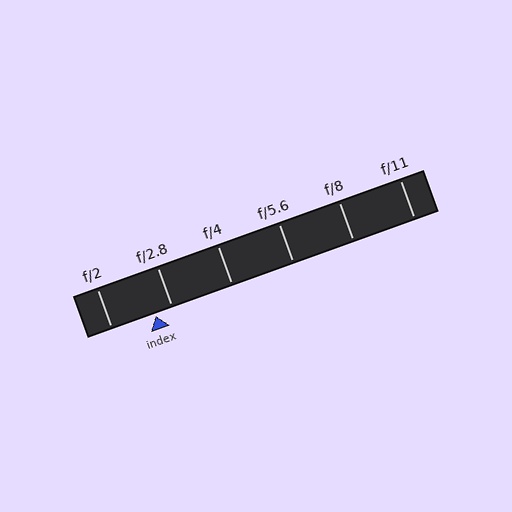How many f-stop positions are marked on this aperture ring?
There are 6 f-stop positions marked.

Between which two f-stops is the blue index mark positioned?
The index mark is between f/2 and f/2.8.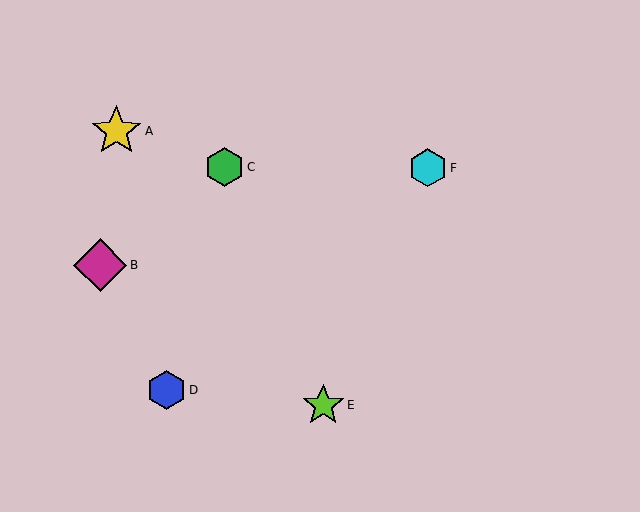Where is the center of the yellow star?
The center of the yellow star is at (116, 131).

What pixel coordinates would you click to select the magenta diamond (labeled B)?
Click at (100, 265) to select the magenta diamond B.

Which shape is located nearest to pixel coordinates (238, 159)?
The green hexagon (labeled C) at (225, 167) is nearest to that location.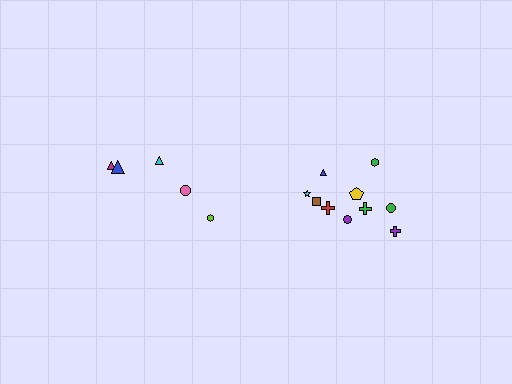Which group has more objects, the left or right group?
The right group.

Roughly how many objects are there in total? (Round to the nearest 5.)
Roughly 15 objects in total.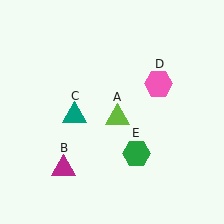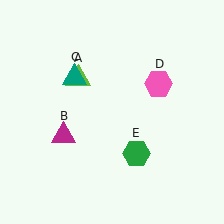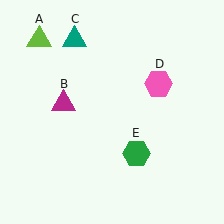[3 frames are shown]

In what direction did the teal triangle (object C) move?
The teal triangle (object C) moved up.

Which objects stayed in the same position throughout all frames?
Pink hexagon (object D) and green hexagon (object E) remained stationary.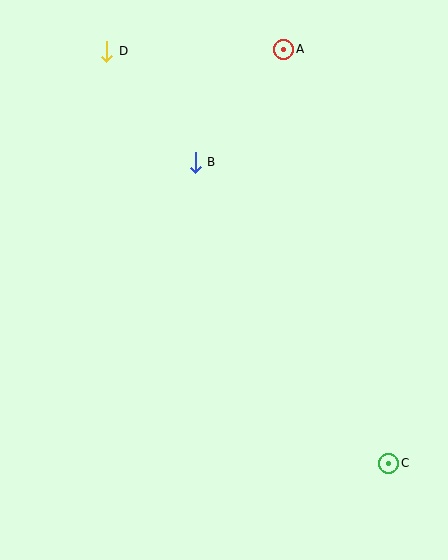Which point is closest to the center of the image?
Point B at (195, 162) is closest to the center.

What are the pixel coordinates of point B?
Point B is at (195, 162).